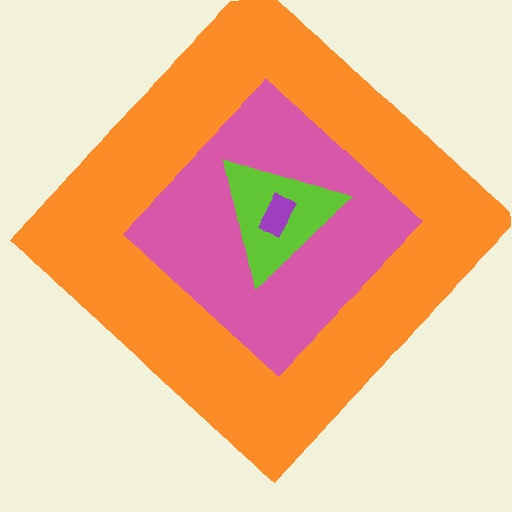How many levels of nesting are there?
4.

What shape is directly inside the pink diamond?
The lime triangle.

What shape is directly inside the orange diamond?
The pink diamond.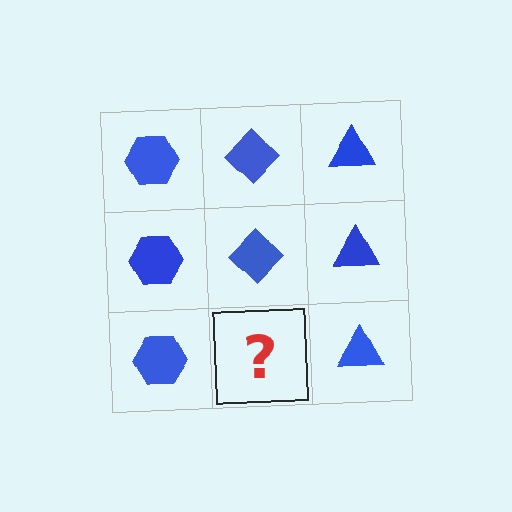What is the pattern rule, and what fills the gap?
The rule is that each column has a consistent shape. The gap should be filled with a blue diamond.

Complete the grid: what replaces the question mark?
The question mark should be replaced with a blue diamond.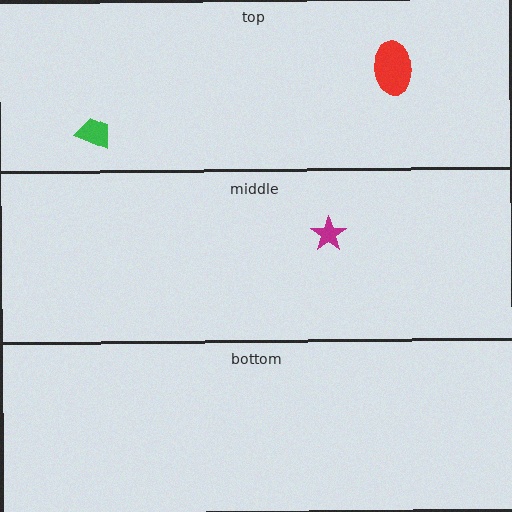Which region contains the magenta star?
The middle region.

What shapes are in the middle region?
The magenta star.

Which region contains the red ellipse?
The top region.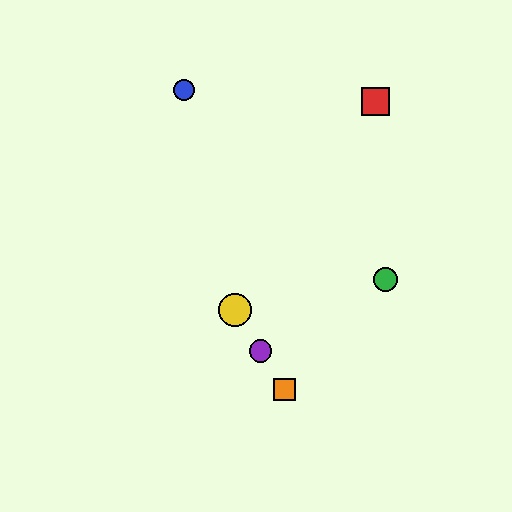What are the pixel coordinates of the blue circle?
The blue circle is at (184, 90).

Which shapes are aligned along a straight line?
The yellow circle, the purple circle, the orange square are aligned along a straight line.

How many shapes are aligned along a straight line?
3 shapes (the yellow circle, the purple circle, the orange square) are aligned along a straight line.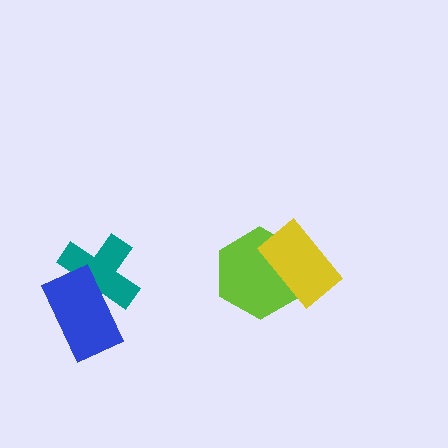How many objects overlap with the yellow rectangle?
1 object overlaps with the yellow rectangle.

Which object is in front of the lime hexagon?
The yellow rectangle is in front of the lime hexagon.